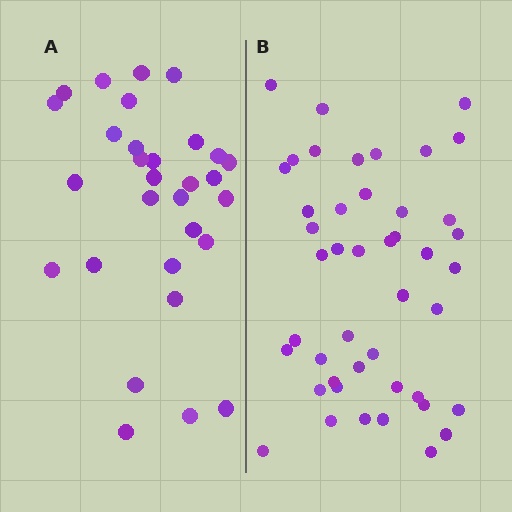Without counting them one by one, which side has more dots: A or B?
Region B (the right region) has more dots.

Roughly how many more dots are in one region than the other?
Region B has approximately 15 more dots than region A.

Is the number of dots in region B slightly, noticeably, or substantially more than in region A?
Region B has substantially more. The ratio is roughly 1.5 to 1.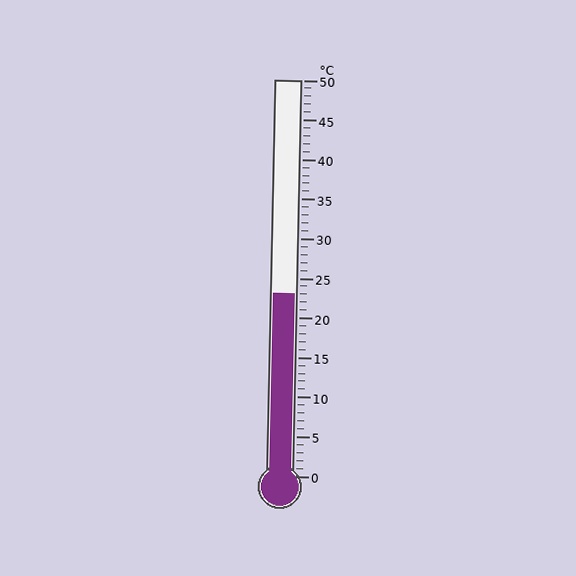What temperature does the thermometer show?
The thermometer shows approximately 23°C.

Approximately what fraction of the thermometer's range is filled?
The thermometer is filled to approximately 45% of its range.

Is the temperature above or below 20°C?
The temperature is above 20°C.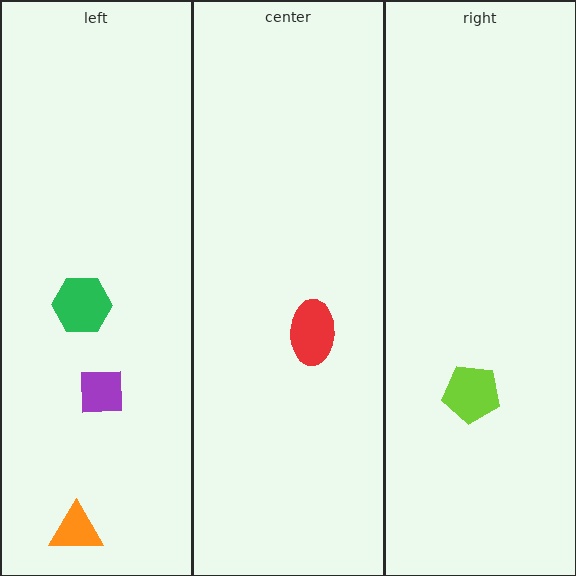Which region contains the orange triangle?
The left region.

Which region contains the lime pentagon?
The right region.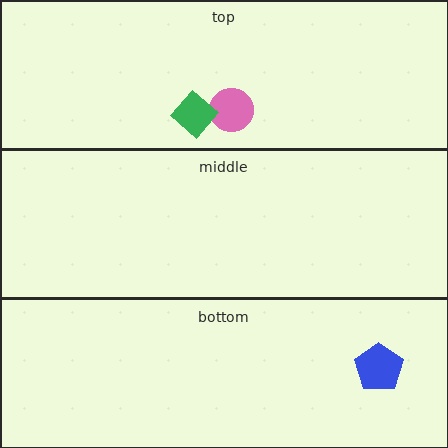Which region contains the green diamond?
The top region.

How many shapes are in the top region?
2.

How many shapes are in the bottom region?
1.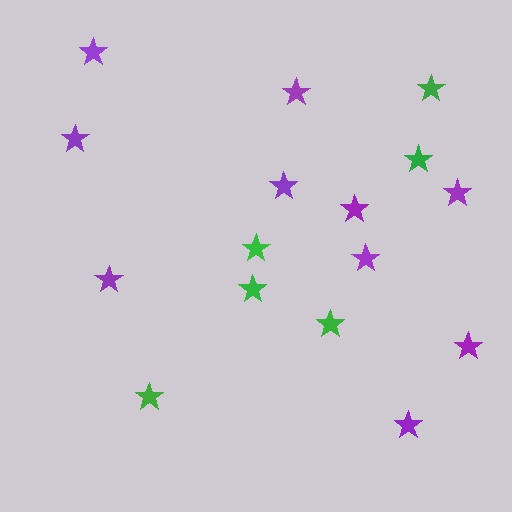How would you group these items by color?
There are 2 groups: one group of purple stars (10) and one group of green stars (6).